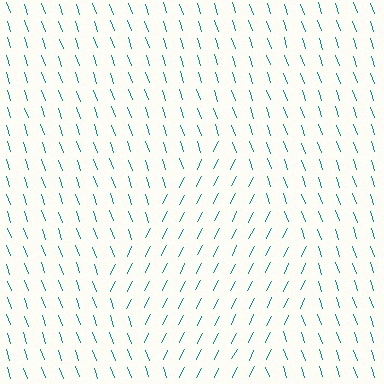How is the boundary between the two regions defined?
The boundary is defined purely by a change in line orientation (approximately 45 degrees difference). All lines are the same color and thickness.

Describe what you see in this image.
The image is filled with small teal line segments. A diamond region in the image has lines oriented differently from the surrounding lines, creating a visible texture boundary.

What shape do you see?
I see a diamond.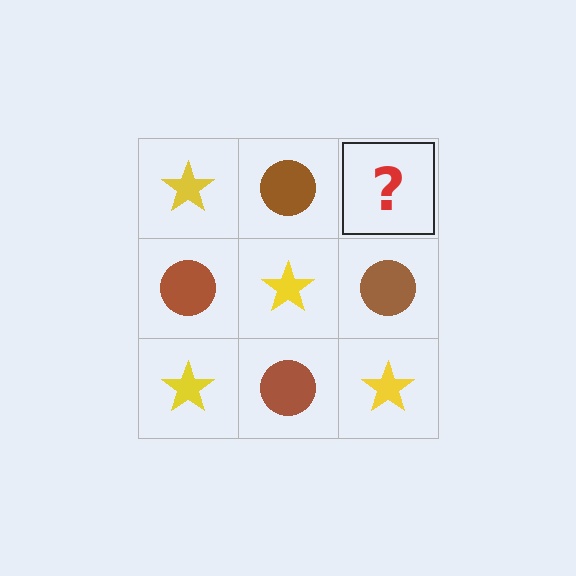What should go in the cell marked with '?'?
The missing cell should contain a yellow star.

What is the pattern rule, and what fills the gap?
The rule is that it alternates yellow star and brown circle in a checkerboard pattern. The gap should be filled with a yellow star.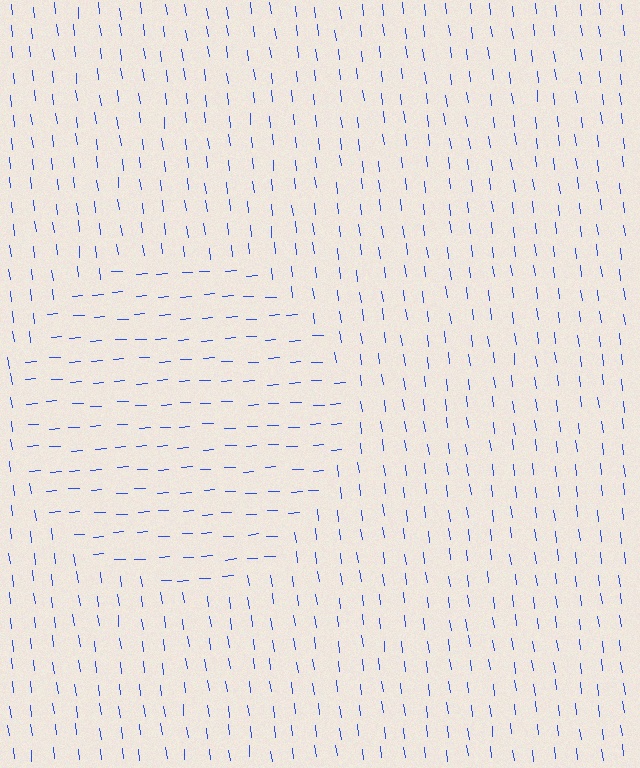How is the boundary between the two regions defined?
The boundary is defined purely by a change in line orientation (approximately 86 degrees difference). All lines are the same color and thickness.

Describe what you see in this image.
The image is filled with small blue line segments. A circle region in the image has lines oriented differently from the surrounding lines, creating a visible texture boundary.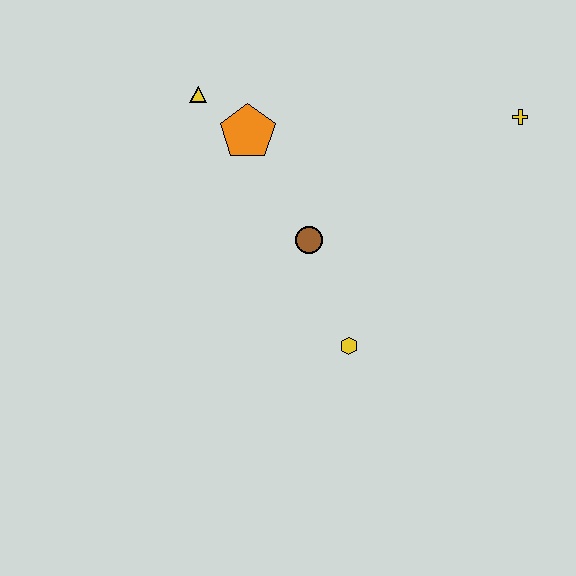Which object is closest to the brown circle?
The yellow hexagon is closest to the brown circle.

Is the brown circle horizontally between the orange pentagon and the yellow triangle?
No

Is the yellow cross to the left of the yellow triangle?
No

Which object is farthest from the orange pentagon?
The yellow cross is farthest from the orange pentagon.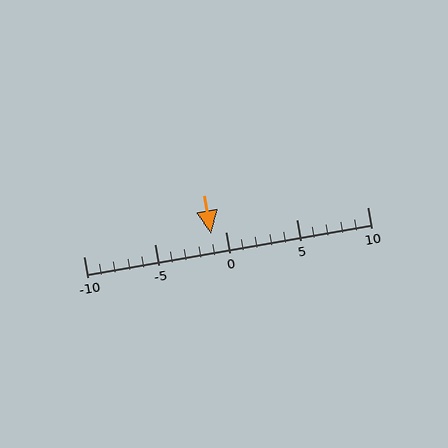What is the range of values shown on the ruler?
The ruler shows values from -10 to 10.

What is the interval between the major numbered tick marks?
The major tick marks are spaced 5 units apart.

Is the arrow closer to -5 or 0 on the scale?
The arrow is closer to 0.